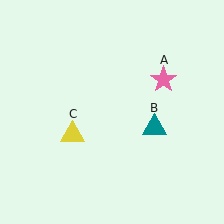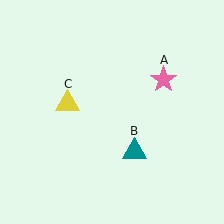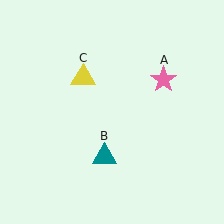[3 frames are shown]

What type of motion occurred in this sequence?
The teal triangle (object B), yellow triangle (object C) rotated clockwise around the center of the scene.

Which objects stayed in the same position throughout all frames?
Pink star (object A) remained stationary.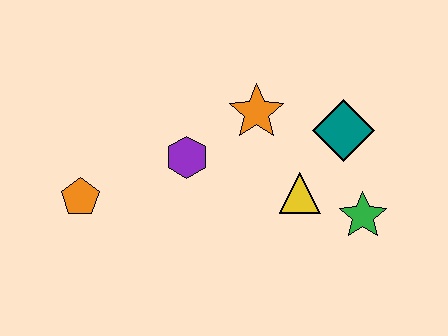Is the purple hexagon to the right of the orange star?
No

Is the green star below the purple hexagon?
Yes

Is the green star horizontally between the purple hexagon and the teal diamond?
No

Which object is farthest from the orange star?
The orange pentagon is farthest from the orange star.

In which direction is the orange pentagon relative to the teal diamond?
The orange pentagon is to the left of the teal diamond.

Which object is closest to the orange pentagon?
The purple hexagon is closest to the orange pentagon.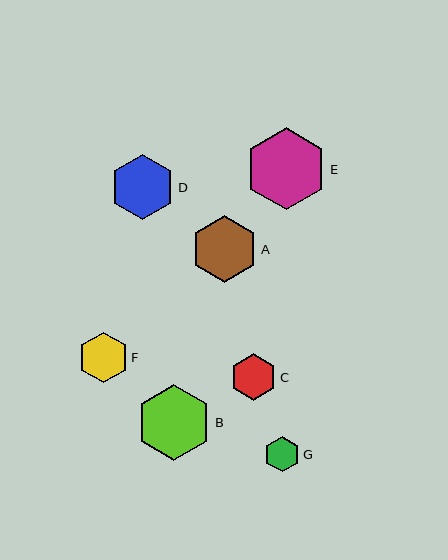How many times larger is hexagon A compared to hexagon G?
Hexagon A is approximately 1.9 times the size of hexagon G.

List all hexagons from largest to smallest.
From largest to smallest: E, B, A, D, F, C, G.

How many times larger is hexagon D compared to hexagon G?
Hexagon D is approximately 1.8 times the size of hexagon G.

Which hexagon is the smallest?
Hexagon G is the smallest with a size of approximately 35 pixels.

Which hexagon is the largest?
Hexagon E is the largest with a size of approximately 82 pixels.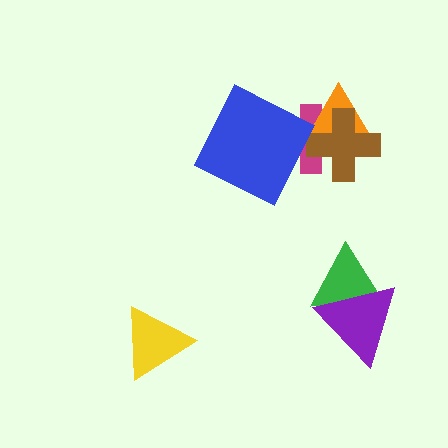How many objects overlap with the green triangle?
1 object overlaps with the green triangle.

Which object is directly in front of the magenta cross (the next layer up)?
The orange triangle is directly in front of the magenta cross.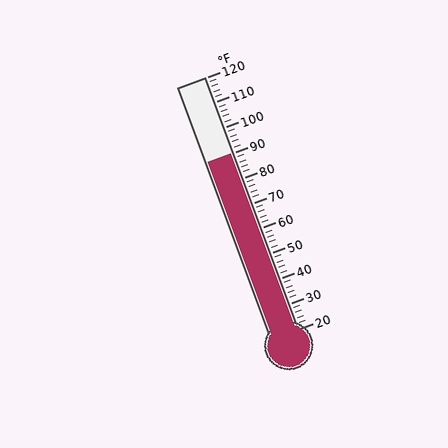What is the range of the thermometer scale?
The thermometer scale ranges from 20°F to 120°F.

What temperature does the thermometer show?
The thermometer shows approximately 90°F.